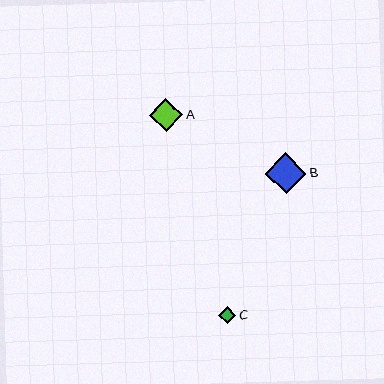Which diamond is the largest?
Diamond B is the largest with a size of approximately 41 pixels.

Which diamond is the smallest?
Diamond C is the smallest with a size of approximately 17 pixels.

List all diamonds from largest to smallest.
From largest to smallest: B, A, C.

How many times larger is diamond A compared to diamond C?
Diamond A is approximately 1.9 times the size of diamond C.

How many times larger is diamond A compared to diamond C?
Diamond A is approximately 1.9 times the size of diamond C.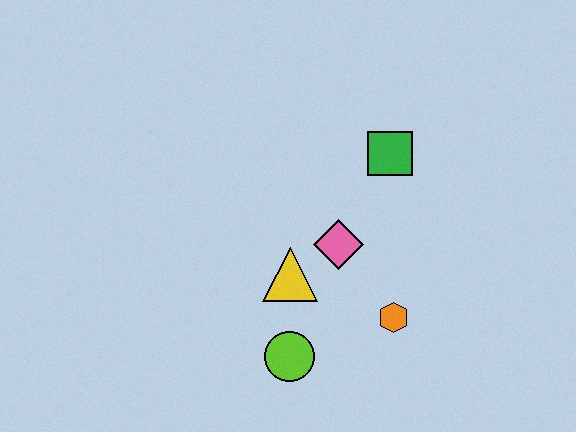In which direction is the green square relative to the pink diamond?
The green square is above the pink diamond.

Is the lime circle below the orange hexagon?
Yes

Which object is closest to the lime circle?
The yellow triangle is closest to the lime circle.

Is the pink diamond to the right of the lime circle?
Yes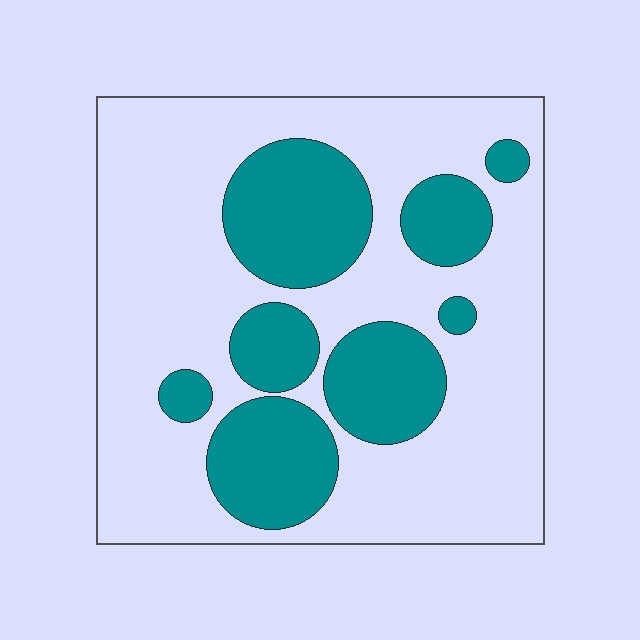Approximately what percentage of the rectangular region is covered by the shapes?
Approximately 30%.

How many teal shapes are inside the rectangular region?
8.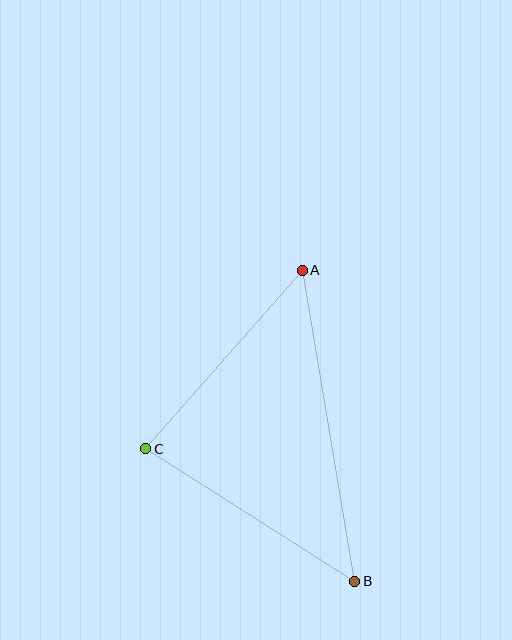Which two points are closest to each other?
Points A and C are closest to each other.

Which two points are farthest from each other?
Points A and B are farthest from each other.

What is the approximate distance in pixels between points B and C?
The distance between B and C is approximately 247 pixels.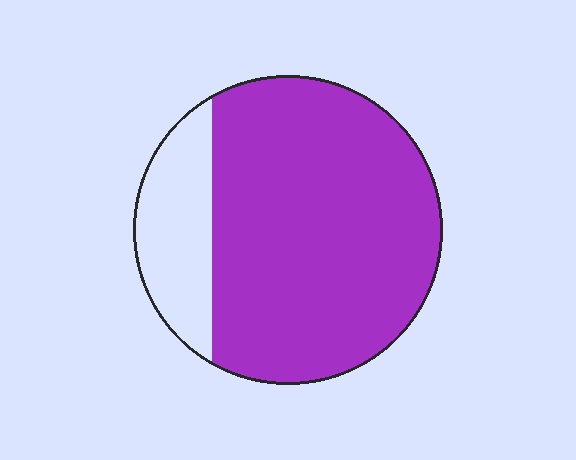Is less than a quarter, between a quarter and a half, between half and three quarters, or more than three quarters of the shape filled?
More than three quarters.